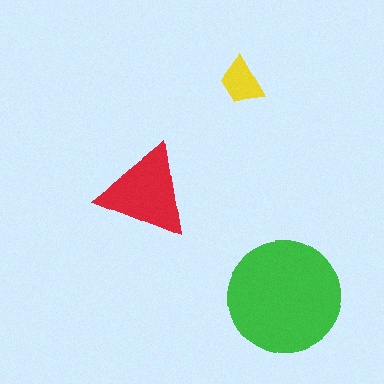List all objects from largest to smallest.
The green circle, the red triangle, the yellow trapezoid.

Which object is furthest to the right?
The green circle is rightmost.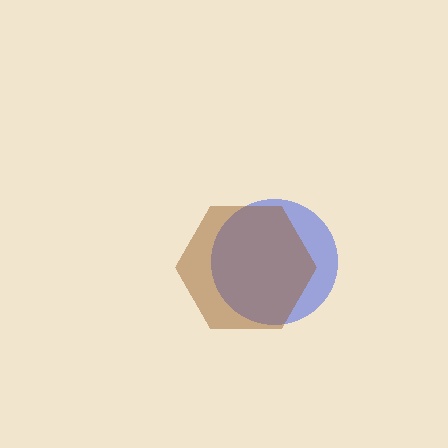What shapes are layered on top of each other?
The layered shapes are: a blue circle, a brown hexagon.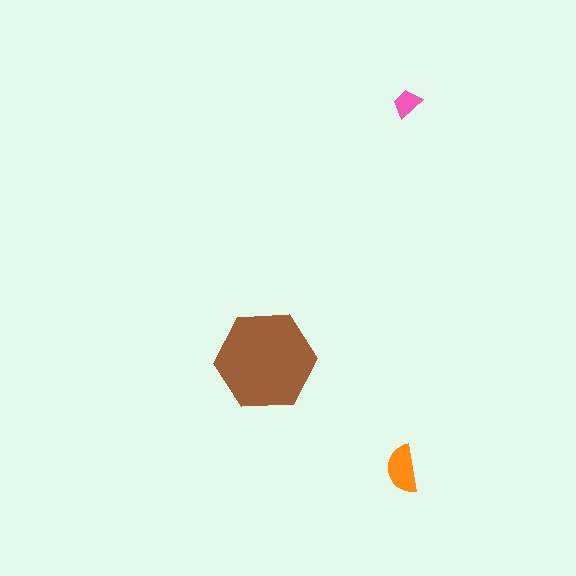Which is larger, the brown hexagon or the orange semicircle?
The brown hexagon.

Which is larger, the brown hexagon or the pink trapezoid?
The brown hexagon.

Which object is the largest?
The brown hexagon.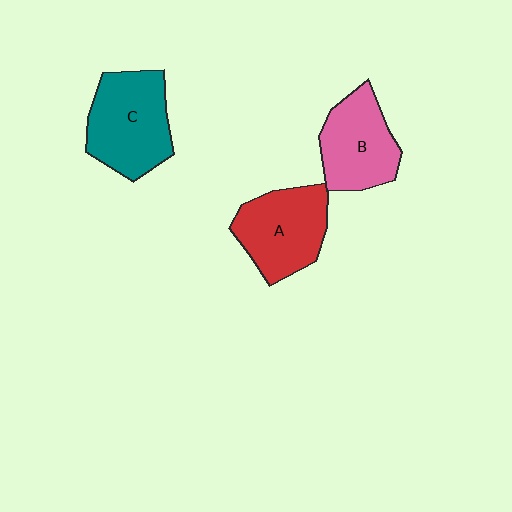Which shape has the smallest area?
Shape B (pink).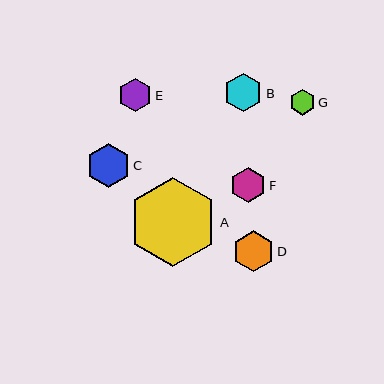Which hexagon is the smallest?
Hexagon G is the smallest with a size of approximately 26 pixels.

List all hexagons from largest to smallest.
From largest to smallest: A, C, D, B, F, E, G.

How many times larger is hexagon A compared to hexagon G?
Hexagon A is approximately 3.4 times the size of hexagon G.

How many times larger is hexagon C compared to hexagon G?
Hexagon C is approximately 1.7 times the size of hexagon G.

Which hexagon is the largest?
Hexagon A is the largest with a size of approximately 89 pixels.